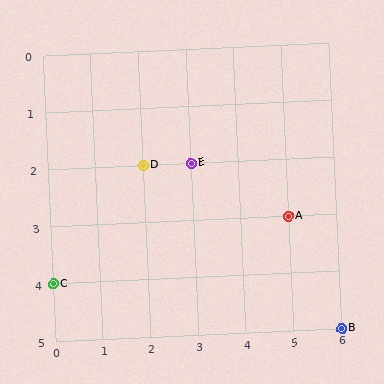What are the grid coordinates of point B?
Point B is at grid coordinates (6, 5).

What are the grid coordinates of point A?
Point A is at grid coordinates (5, 3).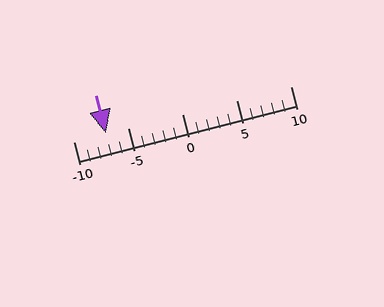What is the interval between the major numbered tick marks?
The major tick marks are spaced 5 units apart.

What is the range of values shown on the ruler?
The ruler shows values from -10 to 10.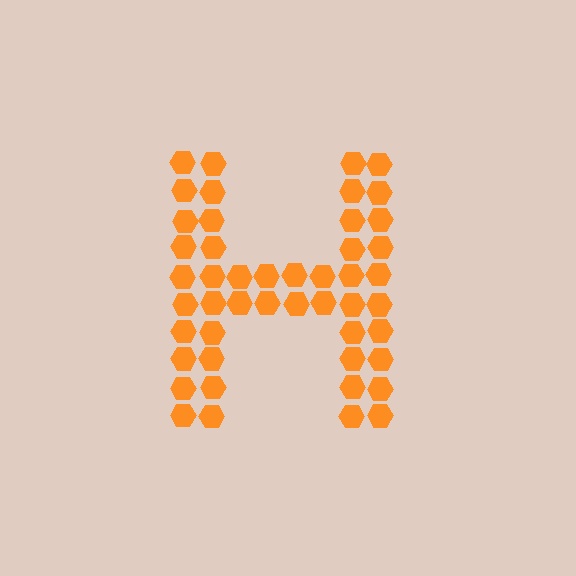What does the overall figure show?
The overall figure shows the letter H.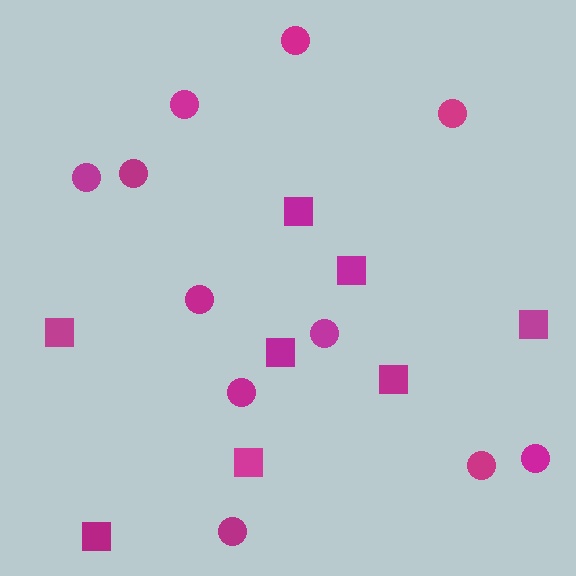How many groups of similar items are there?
There are 2 groups: one group of circles (11) and one group of squares (8).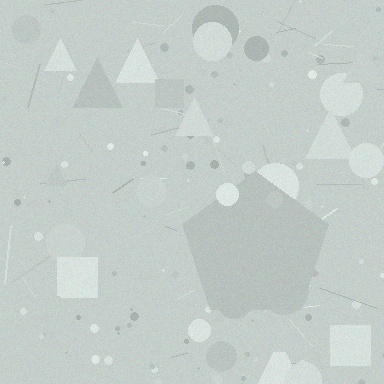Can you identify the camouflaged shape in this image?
The camouflaged shape is a pentagon.